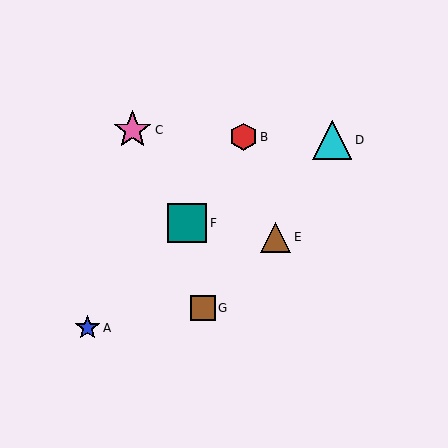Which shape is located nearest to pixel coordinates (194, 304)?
The brown square (labeled G) at (203, 308) is nearest to that location.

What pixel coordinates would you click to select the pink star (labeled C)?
Click at (133, 130) to select the pink star C.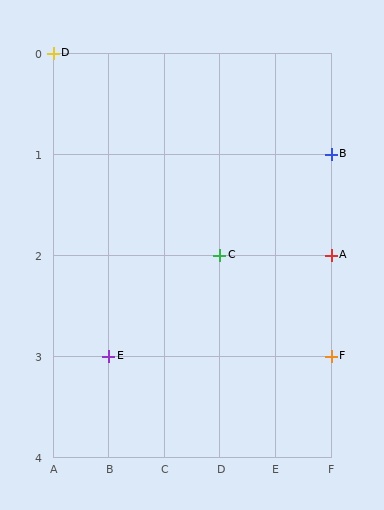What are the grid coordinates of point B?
Point B is at grid coordinates (F, 1).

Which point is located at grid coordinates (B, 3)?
Point E is at (B, 3).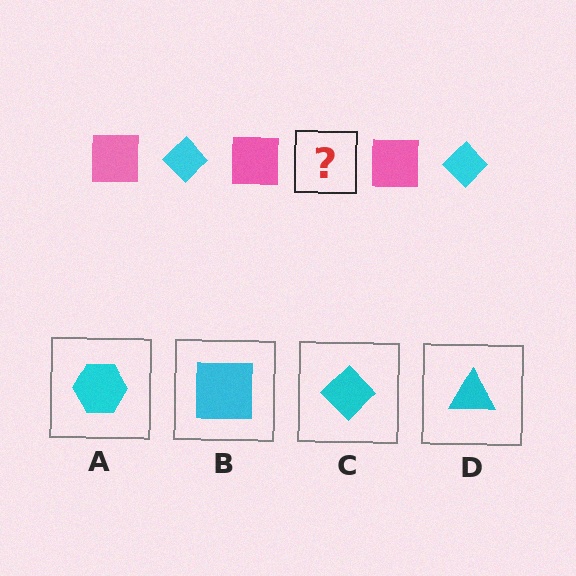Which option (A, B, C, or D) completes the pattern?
C.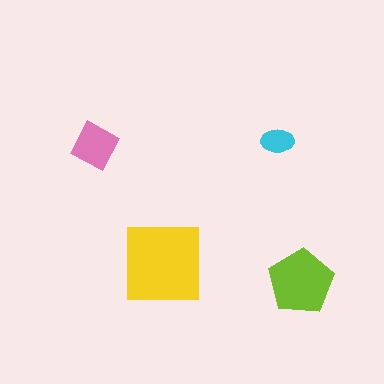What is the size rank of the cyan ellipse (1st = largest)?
4th.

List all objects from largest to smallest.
The yellow square, the lime pentagon, the pink diamond, the cyan ellipse.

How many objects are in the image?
There are 4 objects in the image.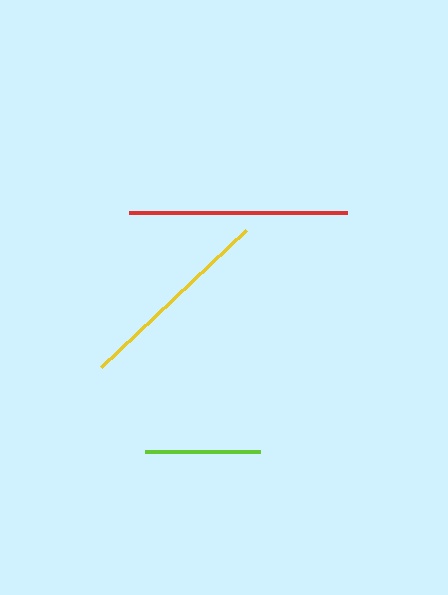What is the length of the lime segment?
The lime segment is approximately 114 pixels long.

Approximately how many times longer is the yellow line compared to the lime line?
The yellow line is approximately 1.7 times the length of the lime line.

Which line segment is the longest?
The red line is the longest at approximately 218 pixels.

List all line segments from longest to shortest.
From longest to shortest: red, yellow, lime.